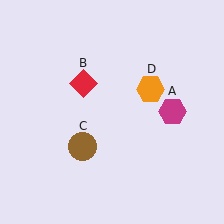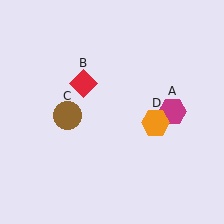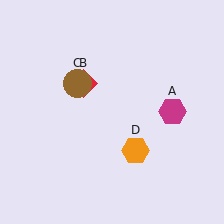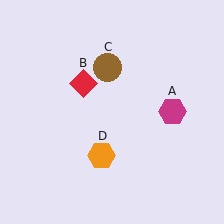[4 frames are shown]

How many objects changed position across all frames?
2 objects changed position: brown circle (object C), orange hexagon (object D).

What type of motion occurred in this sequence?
The brown circle (object C), orange hexagon (object D) rotated clockwise around the center of the scene.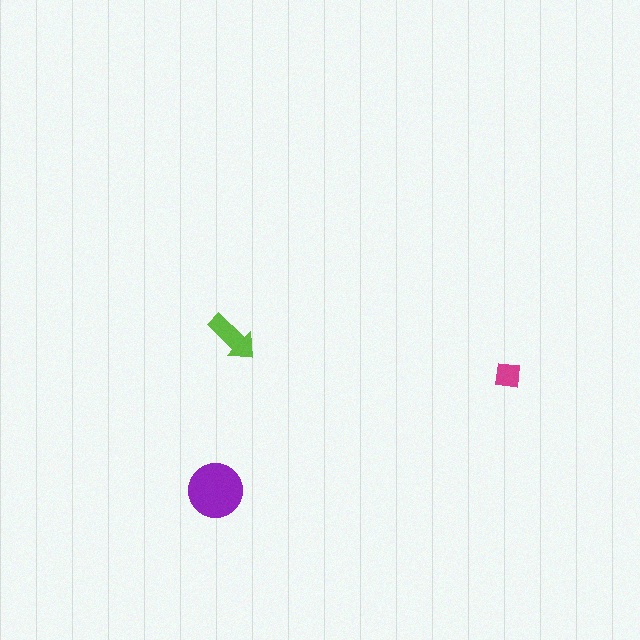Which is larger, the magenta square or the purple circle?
The purple circle.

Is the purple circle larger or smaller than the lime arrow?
Larger.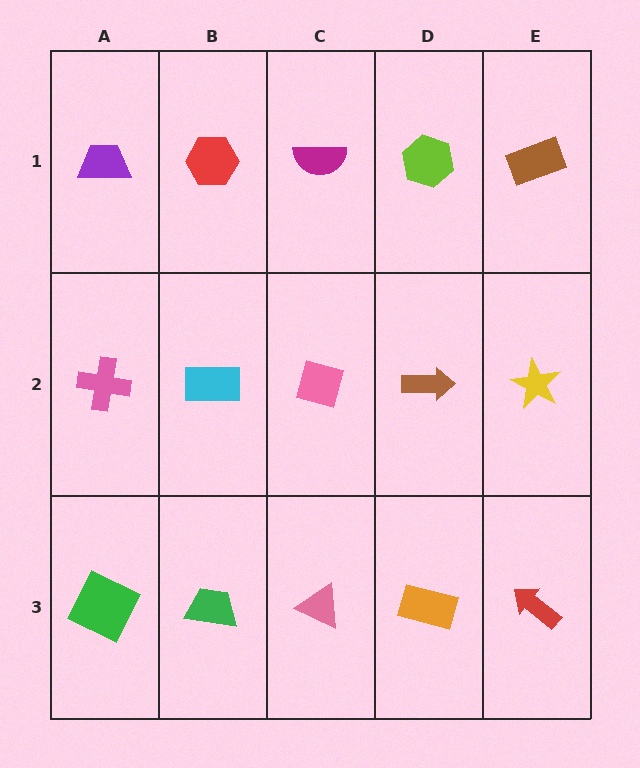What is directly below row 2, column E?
A red arrow.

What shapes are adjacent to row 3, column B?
A cyan rectangle (row 2, column B), a green square (row 3, column A), a pink triangle (row 3, column C).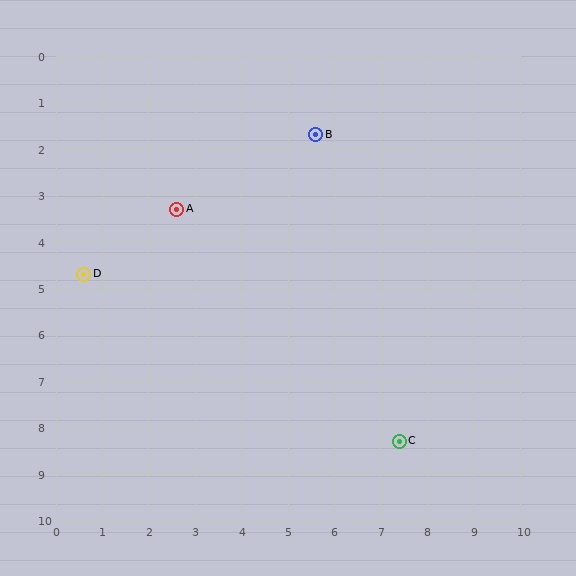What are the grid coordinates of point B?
Point B is at approximately (5.6, 1.7).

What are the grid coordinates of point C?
Point C is at approximately (7.4, 8.3).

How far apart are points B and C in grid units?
Points B and C are about 6.8 grid units apart.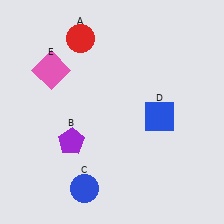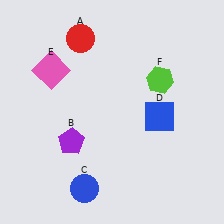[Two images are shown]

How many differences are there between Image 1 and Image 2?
There is 1 difference between the two images.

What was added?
A lime hexagon (F) was added in Image 2.